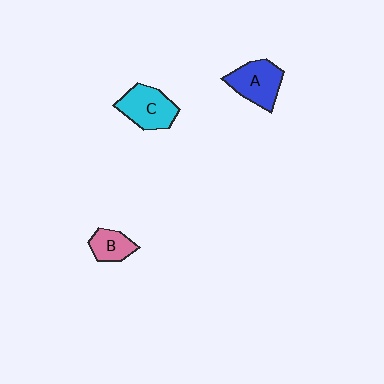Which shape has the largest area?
Shape C (cyan).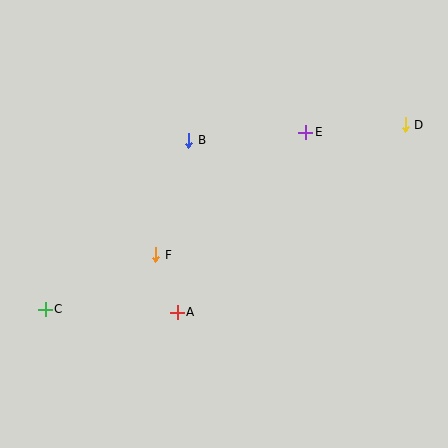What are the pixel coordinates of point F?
Point F is at (156, 255).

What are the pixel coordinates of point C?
Point C is at (45, 309).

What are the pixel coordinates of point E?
Point E is at (306, 132).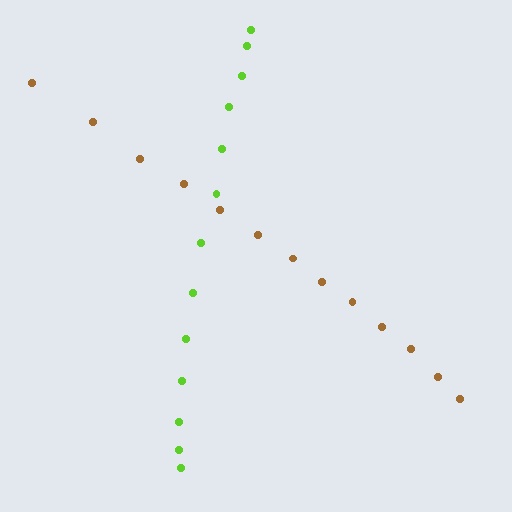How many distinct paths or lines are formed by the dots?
There are 2 distinct paths.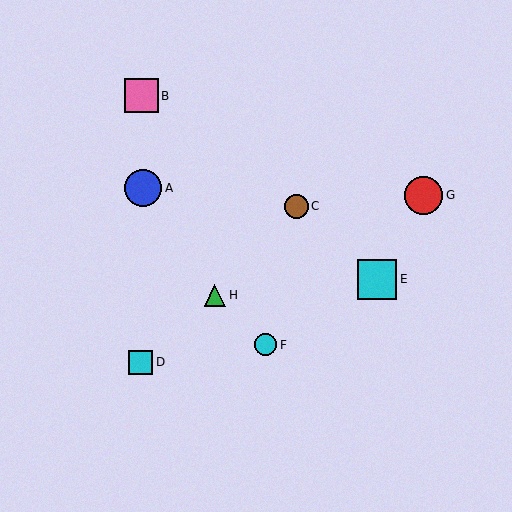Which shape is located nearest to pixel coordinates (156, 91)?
The pink square (labeled B) at (141, 96) is nearest to that location.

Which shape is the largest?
The cyan square (labeled E) is the largest.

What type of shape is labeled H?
Shape H is a green triangle.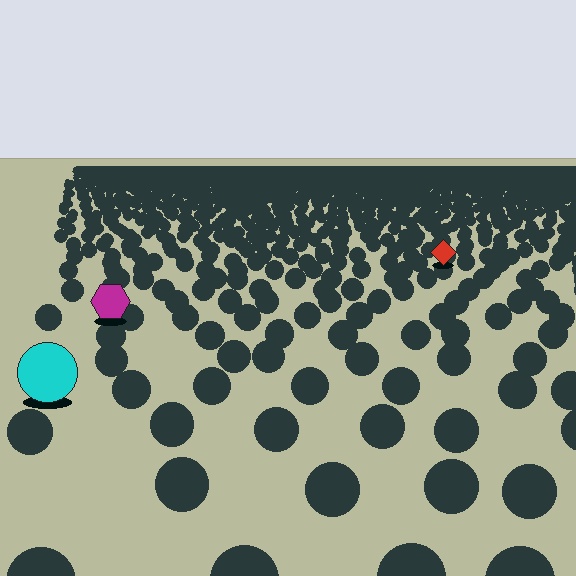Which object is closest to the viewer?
The cyan circle is closest. The texture marks near it are larger and more spread out.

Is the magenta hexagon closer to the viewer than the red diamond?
Yes. The magenta hexagon is closer — you can tell from the texture gradient: the ground texture is coarser near it.